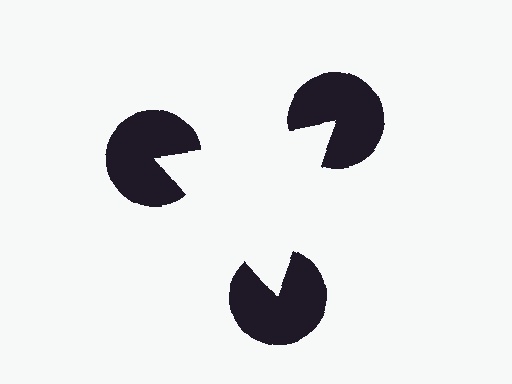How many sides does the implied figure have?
3 sides.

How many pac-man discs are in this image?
There are 3 — one at each vertex of the illusory triangle.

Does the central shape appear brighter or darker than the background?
It typically appears slightly brighter than the background, even though no actual brightness change is drawn.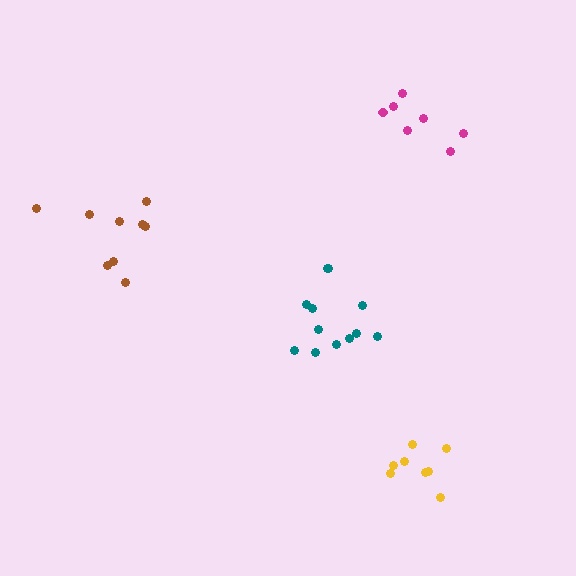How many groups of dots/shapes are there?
There are 4 groups.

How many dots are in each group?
Group 1: 8 dots, Group 2: 9 dots, Group 3: 7 dots, Group 4: 12 dots (36 total).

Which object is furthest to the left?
The brown cluster is leftmost.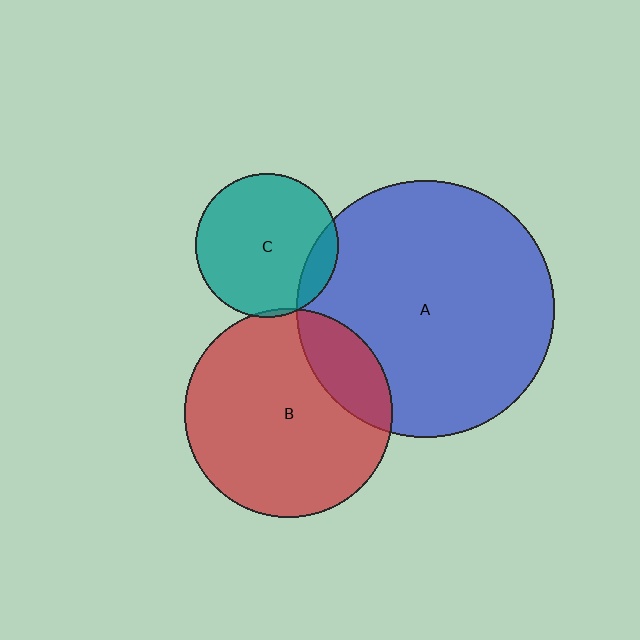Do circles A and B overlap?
Yes.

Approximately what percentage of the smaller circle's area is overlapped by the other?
Approximately 20%.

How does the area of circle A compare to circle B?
Approximately 1.5 times.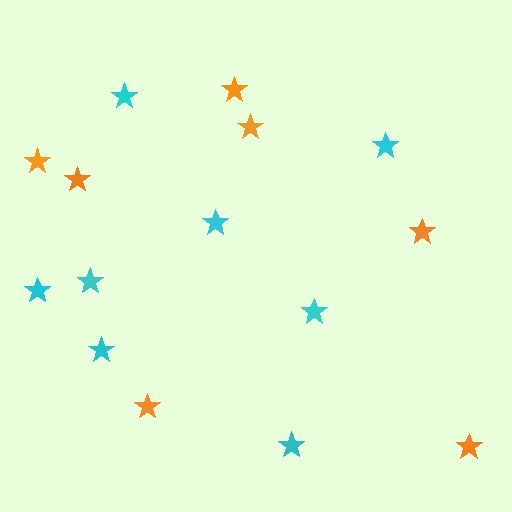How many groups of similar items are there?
There are 2 groups: one group of cyan stars (8) and one group of orange stars (7).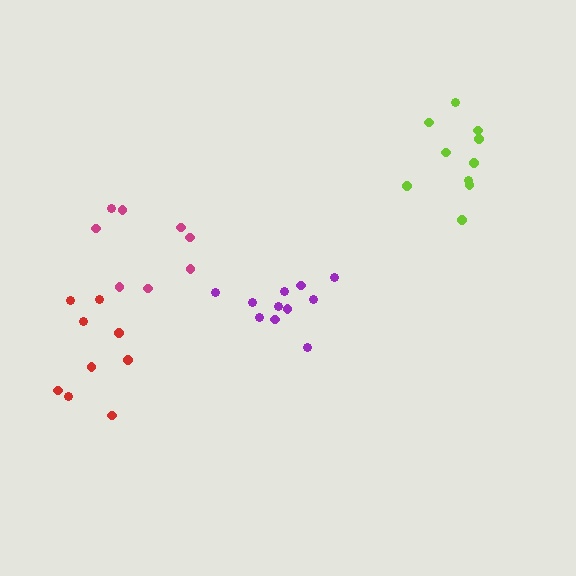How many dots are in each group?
Group 1: 8 dots, Group 2: 9 dots, Group 3: 10 dots, Group 4: 11 dots (38 total).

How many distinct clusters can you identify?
There are 4 distinct clusters.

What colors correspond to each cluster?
The clusters are colored: magenta, red, lime, purple.